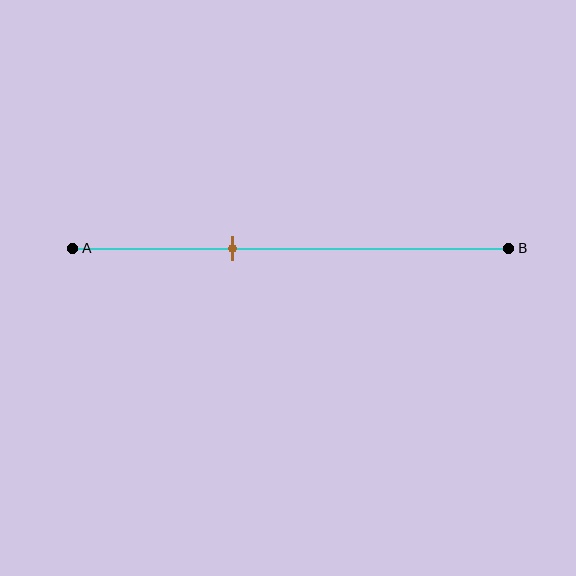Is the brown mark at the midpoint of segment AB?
No, the mark is at about 35% from A, not at the 50% midpoint.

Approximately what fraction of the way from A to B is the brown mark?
The brown mark is approximately 35% of the way from A to B.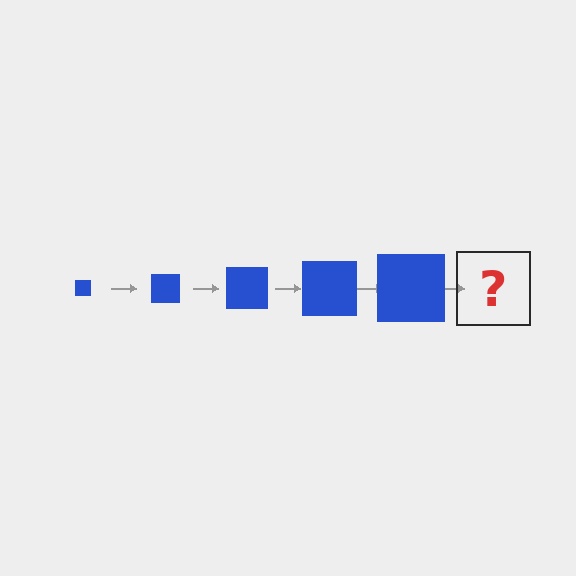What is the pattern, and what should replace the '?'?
The pattern is that the square gets progressively larger each step. The '?' should be a blue square, larger than the previous one.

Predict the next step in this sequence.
The next step is a blue square, larger than the previous one.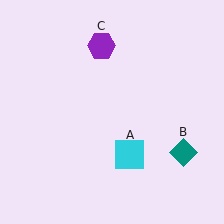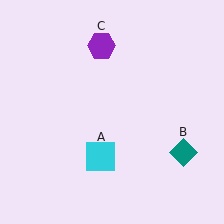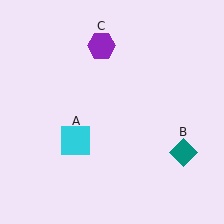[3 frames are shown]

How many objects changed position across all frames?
1 object changed position: cyan square (object A).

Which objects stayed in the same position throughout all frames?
Teal diamond (object B) and purple hexagon (object C) remained stationary.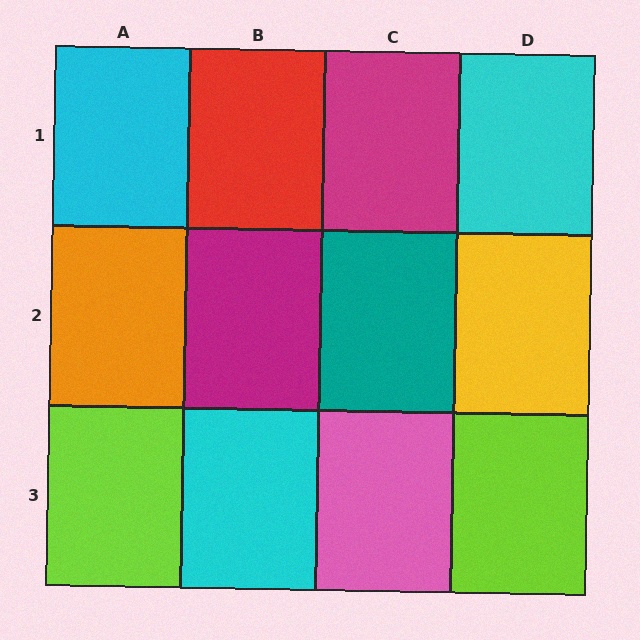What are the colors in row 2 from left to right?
Orange, magenta, teal, yellow.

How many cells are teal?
1 cell is teal.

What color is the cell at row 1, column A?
Cyan.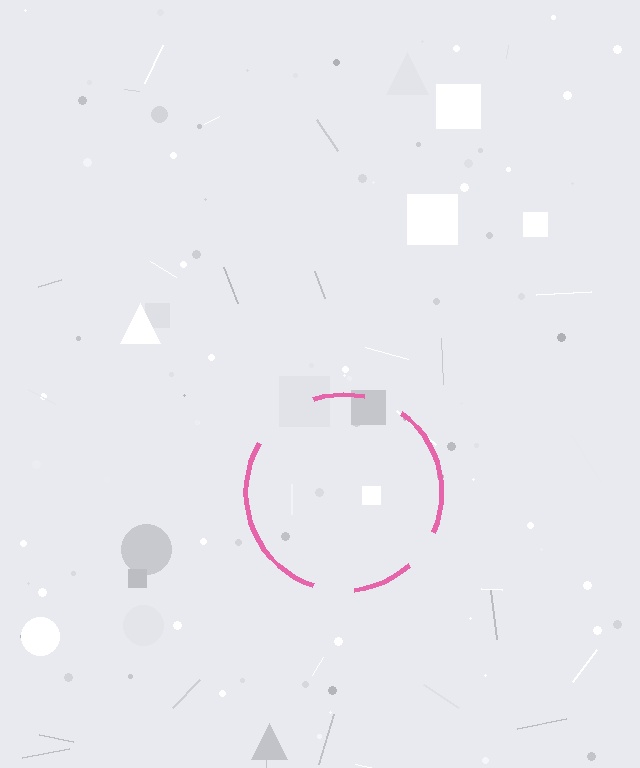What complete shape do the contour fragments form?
The contour fragments form a circle.